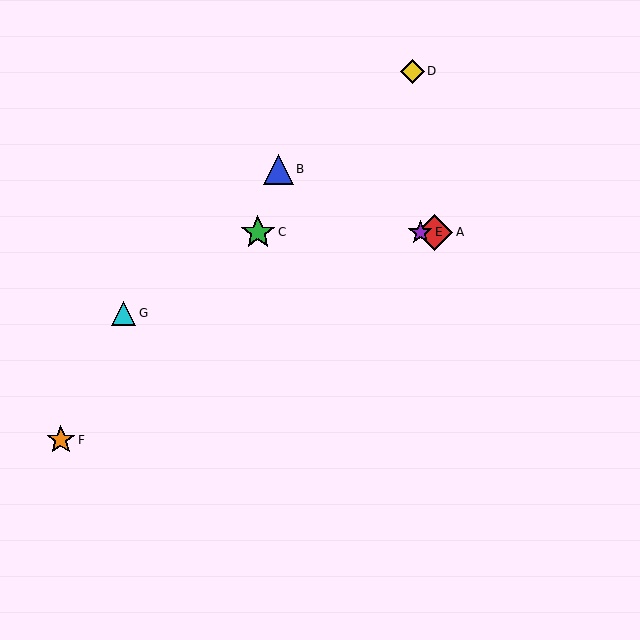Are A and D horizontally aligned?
No, A is at y≈232 and D is at y≈71.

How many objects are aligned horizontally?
3 objects (A, C, E) are aligned horizontally.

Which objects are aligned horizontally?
Objects A, C, E are aligned horizontally.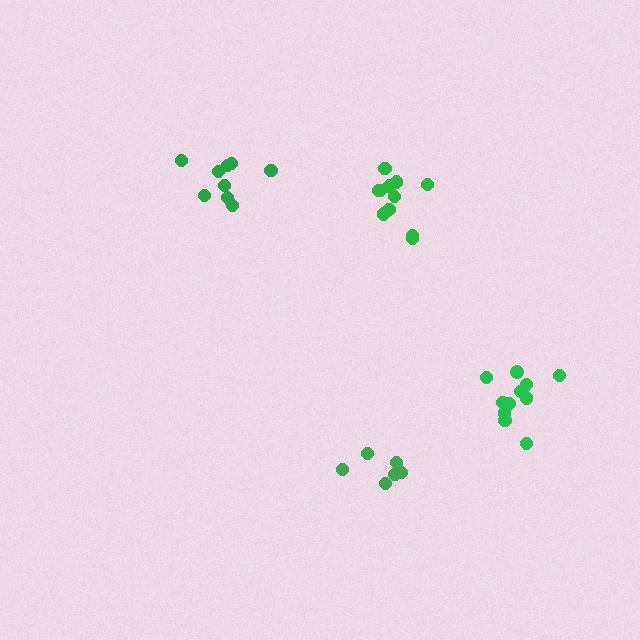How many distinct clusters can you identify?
There are 4 distinct clusters.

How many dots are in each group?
Group 1: 11 dots, Group 2: 6 dots, Group 3: 9 dots, Group 4: 11 dots (37 total).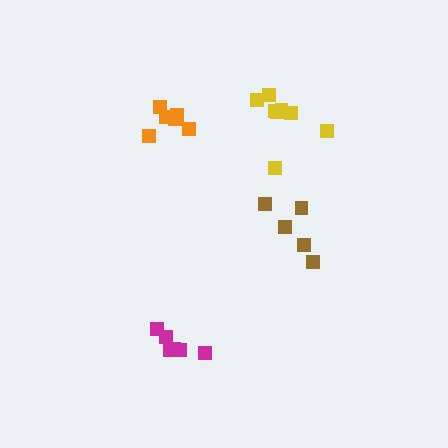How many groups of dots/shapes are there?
There are 4 groups.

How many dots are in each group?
Group 1: 8 dots, Group 2: 6 dots, Group 3: 5 dots, Group 4: 7 dots (26 total).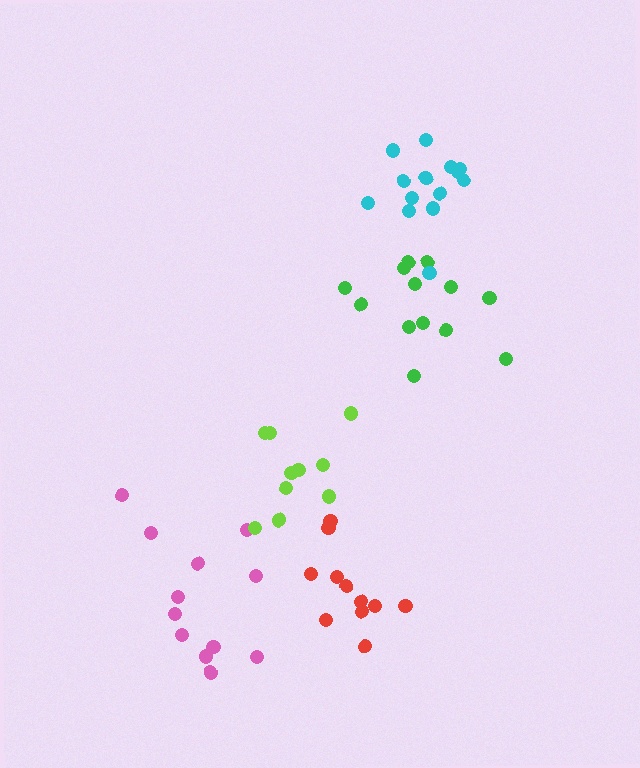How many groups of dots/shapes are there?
There are 5 groups.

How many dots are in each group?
Group 1: 12 dots, Group 2: 13 dots, Group 3: 11 dots, Group 4: 14 dots, Group 5: 10 dots (60 total).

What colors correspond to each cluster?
The clusters are colored: pink, green, red, cyan, lime.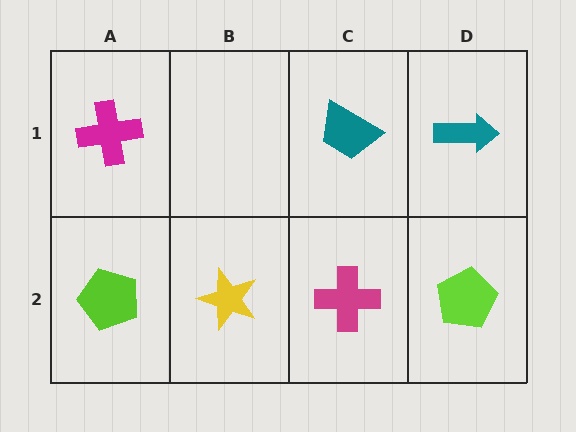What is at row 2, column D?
A lime pentagon.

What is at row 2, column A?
A lime pentagon.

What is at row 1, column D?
A teal arrow.